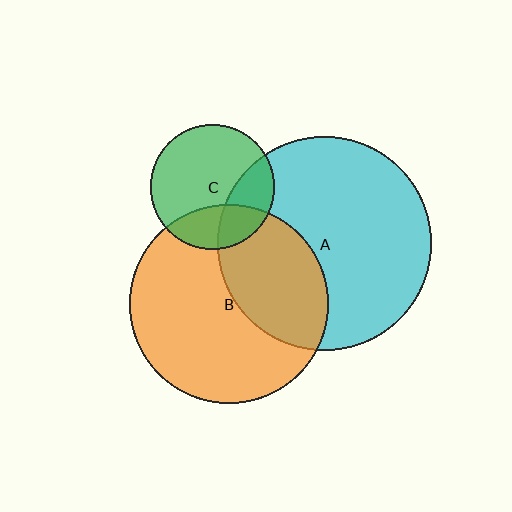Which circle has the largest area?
Circle A (cyan).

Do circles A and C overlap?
Yes.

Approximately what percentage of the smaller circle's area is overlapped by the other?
Approximately 25%.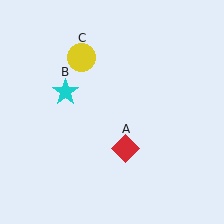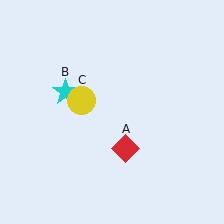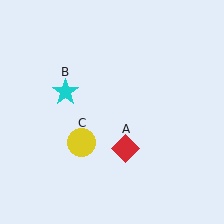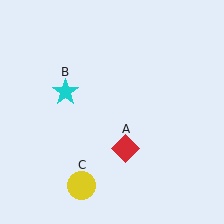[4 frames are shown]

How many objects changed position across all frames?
1 object changed position: yellow circle (object C).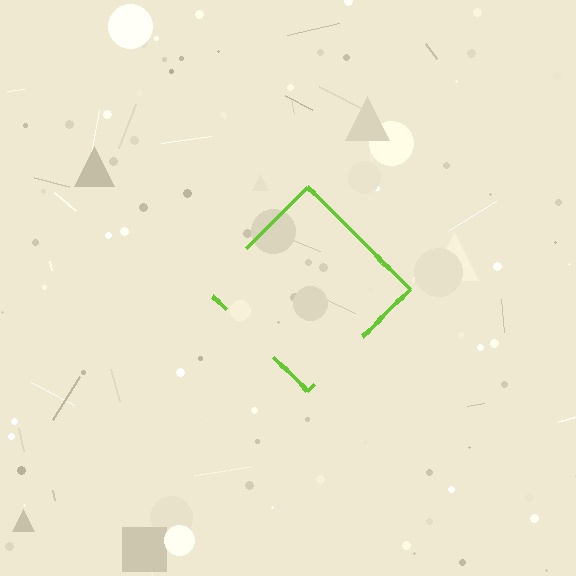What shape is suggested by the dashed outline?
The dashed outline suggests a diamond.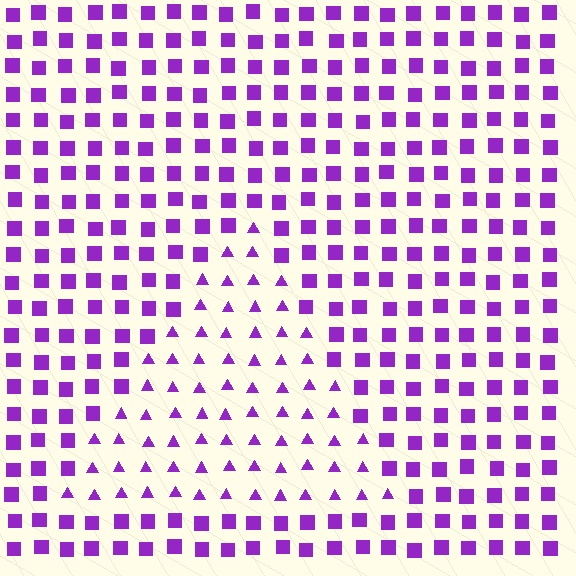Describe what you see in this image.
The image is filled with small purple elements arranged in a uniform grid. A triangle-shaped region contains triangles, while the surrounding area contains squares. The boundary is defined purely by the change in element shape.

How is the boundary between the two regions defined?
The boundary is defined by a change in element shape: triangles inside vs. squares outside. All elements share the same color and spacing.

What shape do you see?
I see a triangle.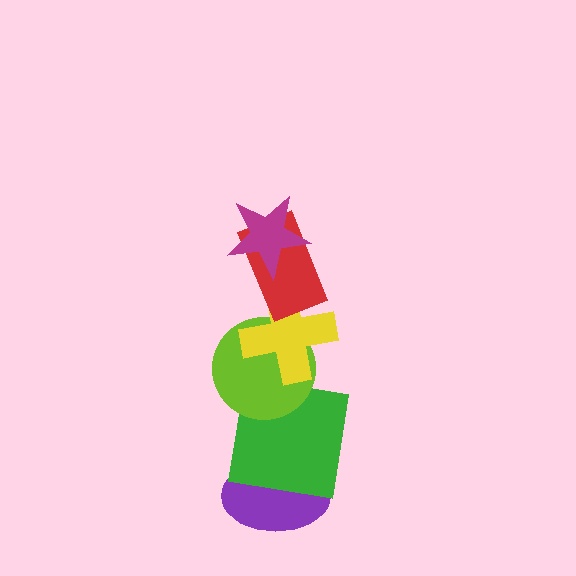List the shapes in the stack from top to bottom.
From top to bottom: the magenta star, the red rectangle, the yellow cross, the lime circle, the green square, the purple ellipse.